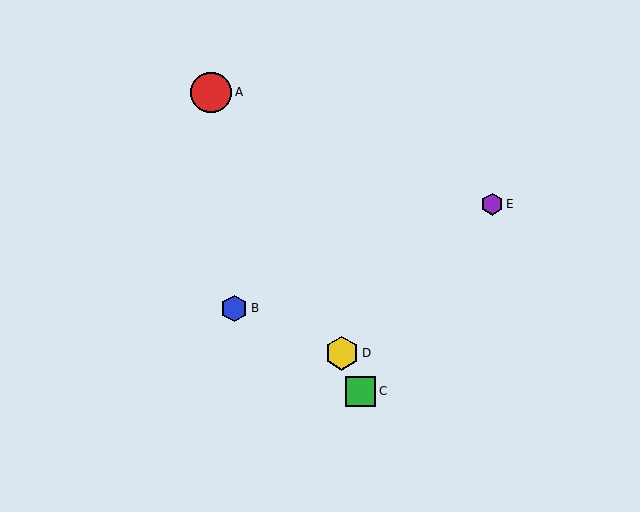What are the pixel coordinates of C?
Object C is at (361, 391).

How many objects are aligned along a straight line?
3 objects (A, C, D) are aligned along a straight line.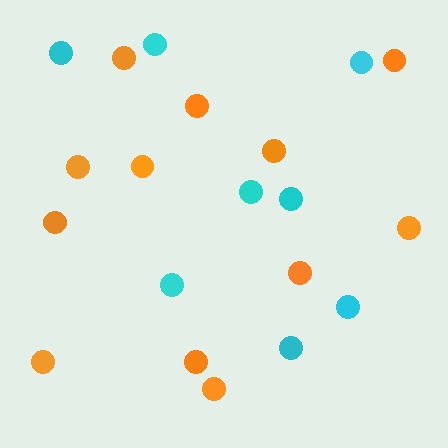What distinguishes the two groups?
There are 2 groups: one group of orange circles (12) and one group of cyan circles (8).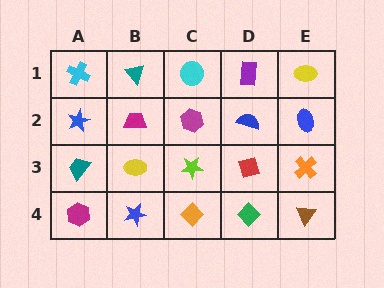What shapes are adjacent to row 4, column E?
An orange cross (row 3, column E), a green diamond (row 4, column D).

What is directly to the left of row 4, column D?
An orange diamond.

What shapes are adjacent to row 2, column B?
A teal triangle (row 1, column B), a yellow ellipse (row 3, column B), a blue star (row 2, column A), a magenta hexagon (row 2, column C).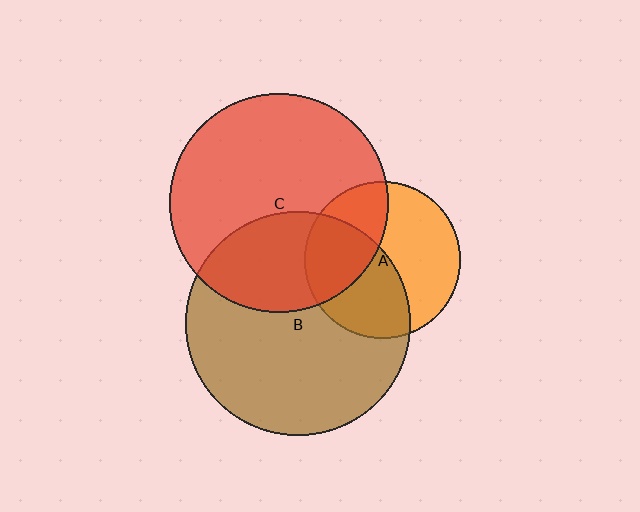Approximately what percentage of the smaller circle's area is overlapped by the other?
Approximately 35%.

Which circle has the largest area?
Circle B (brown).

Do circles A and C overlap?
Yes.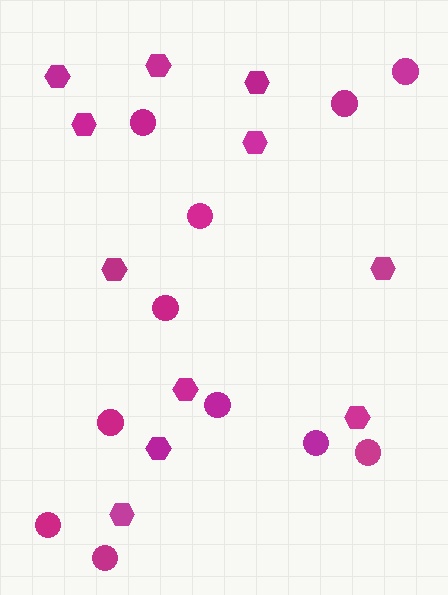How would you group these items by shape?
There are 2 groups: one group of circles (11) and one group of hexagons (11).